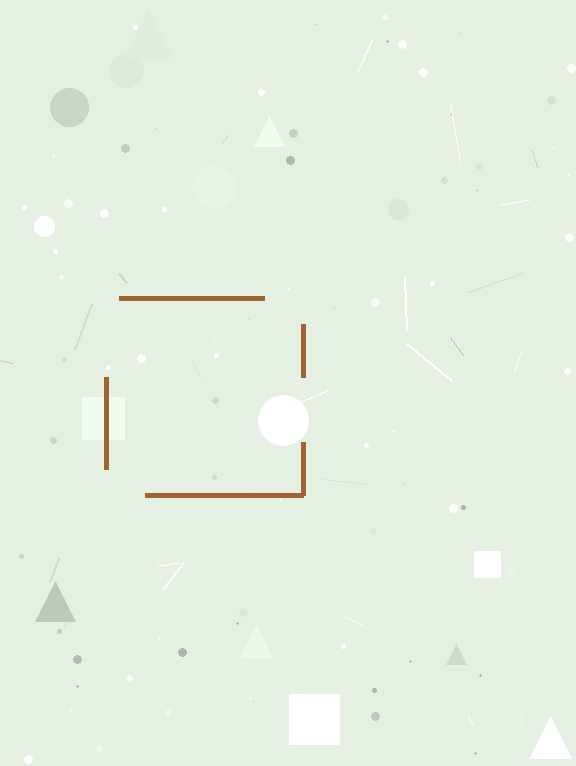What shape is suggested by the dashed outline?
The dashed outline suggests a square.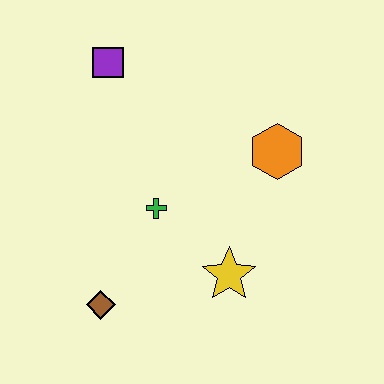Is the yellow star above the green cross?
No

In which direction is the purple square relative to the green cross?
The purple square is above the green cross.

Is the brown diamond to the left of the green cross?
Yes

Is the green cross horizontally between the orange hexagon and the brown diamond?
Yes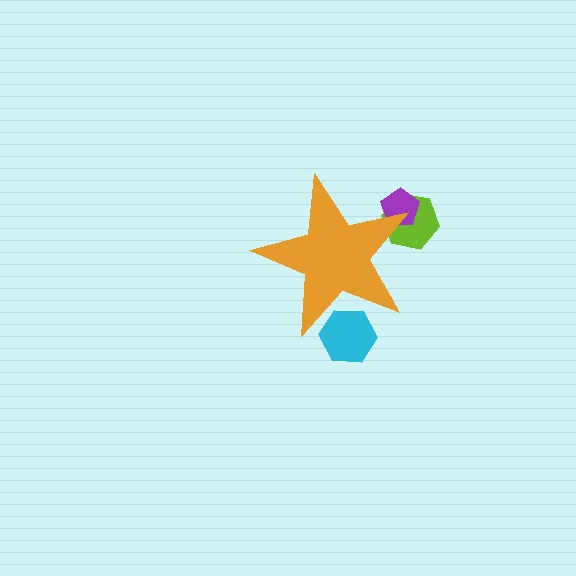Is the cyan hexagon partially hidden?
Yes, the cyan hexagon is partially hidden behind the orange star.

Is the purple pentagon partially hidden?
Yes, the purple pentagon is partially hidden behind the orange star.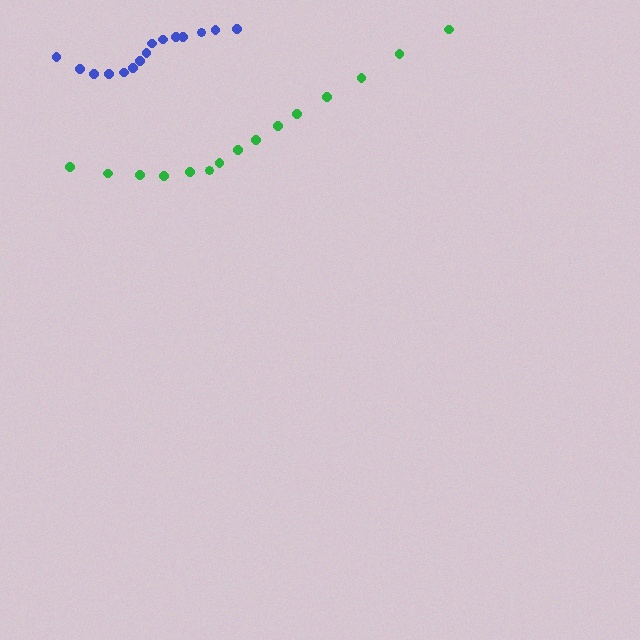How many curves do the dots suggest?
There are 2 distinct paths.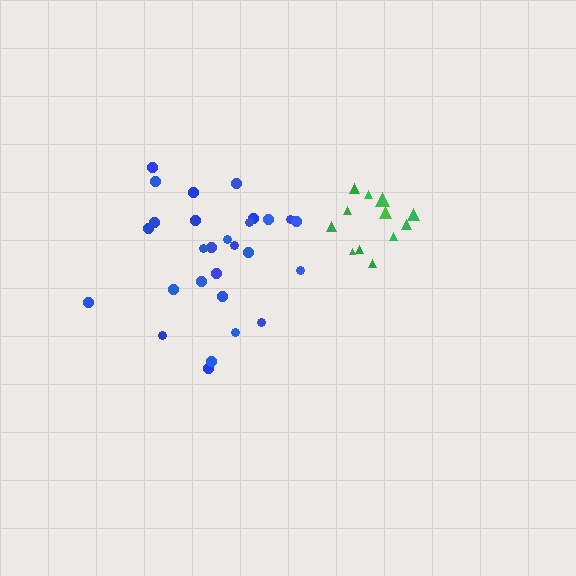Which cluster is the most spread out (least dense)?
Blue.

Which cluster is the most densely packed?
Green.